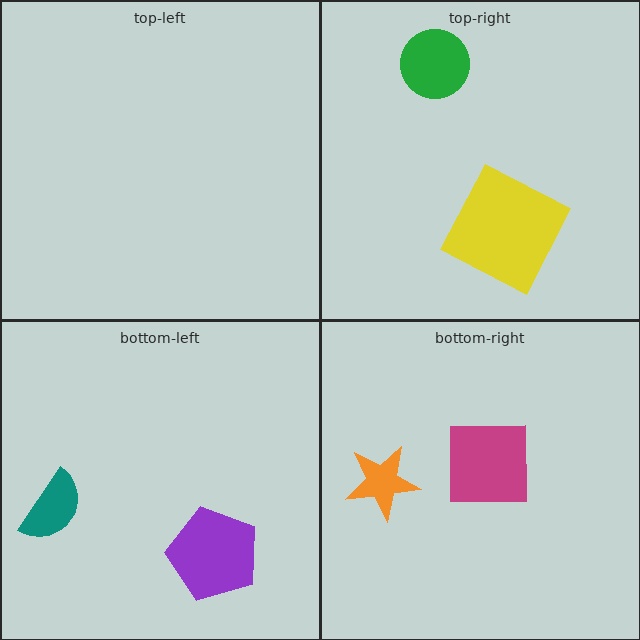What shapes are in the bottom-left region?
The purple pentagon, the teal semicircle.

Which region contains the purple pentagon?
The bottom-left region.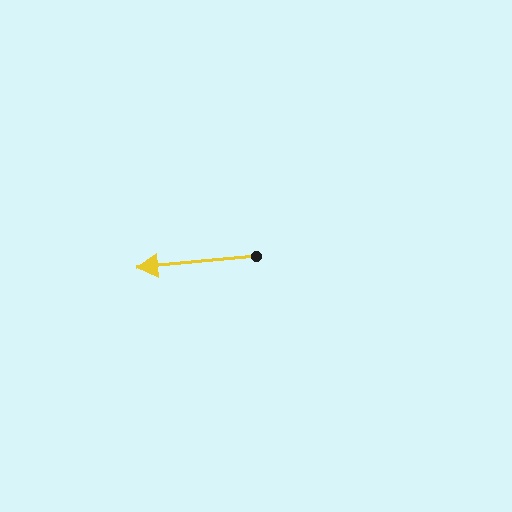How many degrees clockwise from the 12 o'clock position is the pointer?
Approximately 265 degrees.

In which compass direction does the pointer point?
West.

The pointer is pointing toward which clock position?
Roughly 9 o'clock.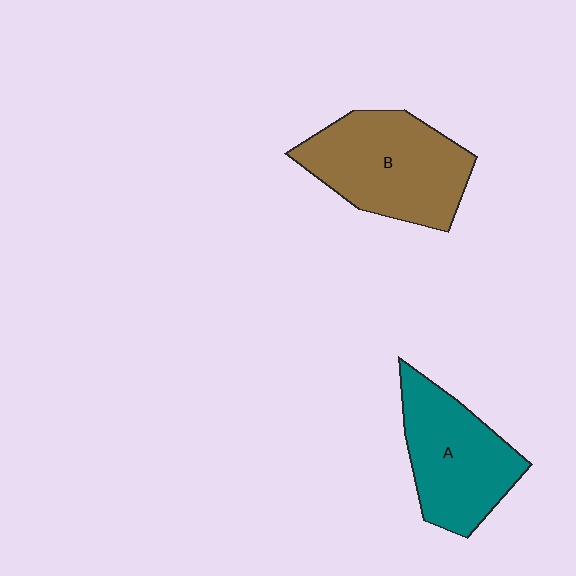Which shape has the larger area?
Shape B (brown).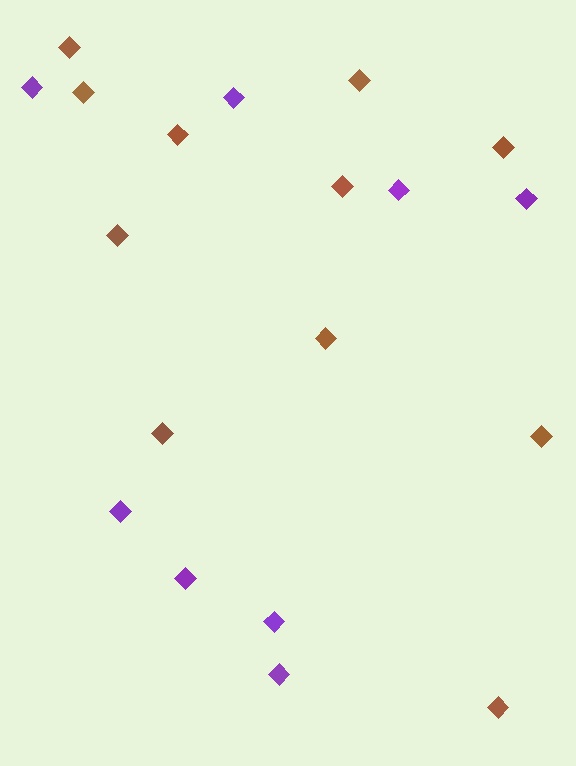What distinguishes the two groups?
There are 2 groups: one group of purple diamonds (8) and one group of brown diamonds (11).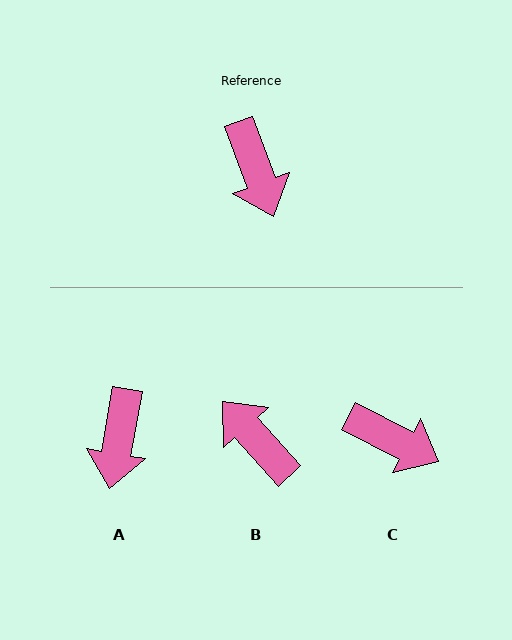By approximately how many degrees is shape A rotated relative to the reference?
Approximately 30 degrees clockwise.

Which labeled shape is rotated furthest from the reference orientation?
B, about 158 degrees away.